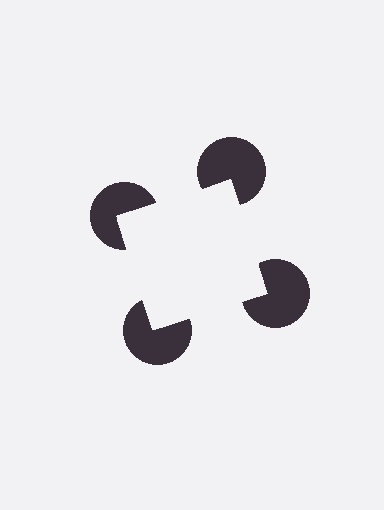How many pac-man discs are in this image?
There are 4 — one at each vertex of the illusory square.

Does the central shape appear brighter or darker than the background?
It typically appears slightly brighter than the background, even though no actual brightness change is drawn.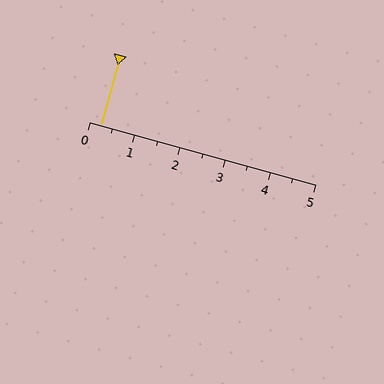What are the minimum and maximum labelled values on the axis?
The axis runs from 0 to 5.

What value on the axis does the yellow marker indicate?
The marker indicates approximately 0.2.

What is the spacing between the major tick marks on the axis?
The major ticks are spaced 1 apart.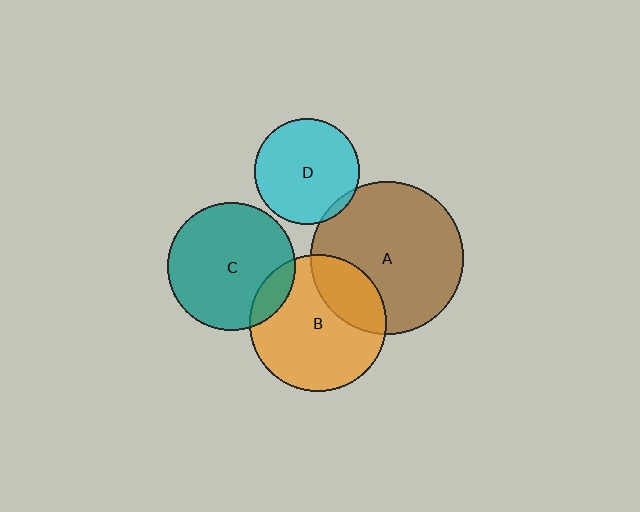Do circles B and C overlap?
Yes.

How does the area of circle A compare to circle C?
Approximately 1.4 times.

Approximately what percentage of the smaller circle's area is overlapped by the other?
Approximately 15%.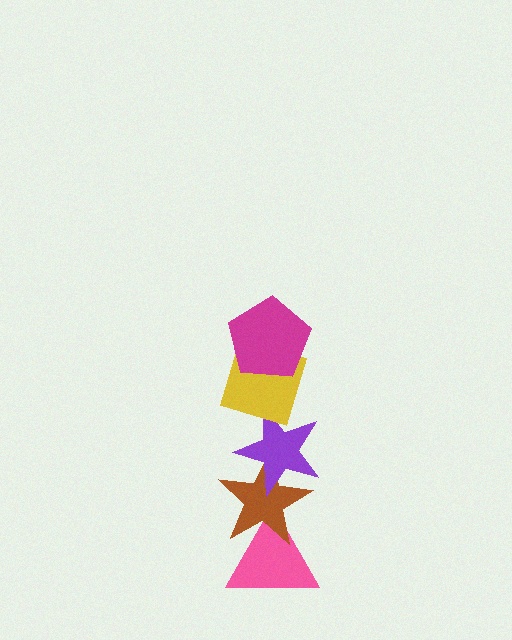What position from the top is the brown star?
The brown star is 4th from the top.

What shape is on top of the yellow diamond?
The magenta pentagon is on top of the yellow diamond.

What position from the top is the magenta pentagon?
The magenta pentagon is 1st from the top.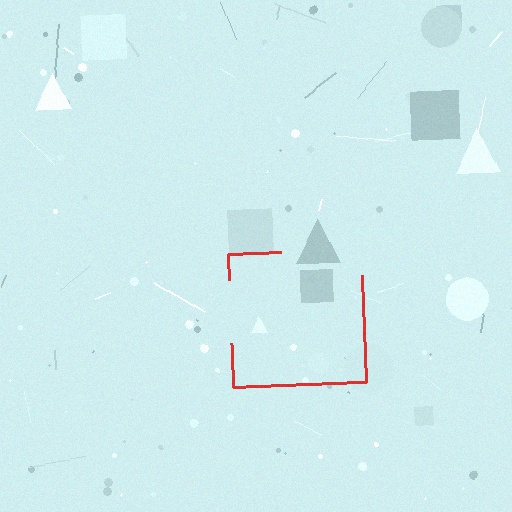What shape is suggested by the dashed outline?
The dashed outline suggests a square.